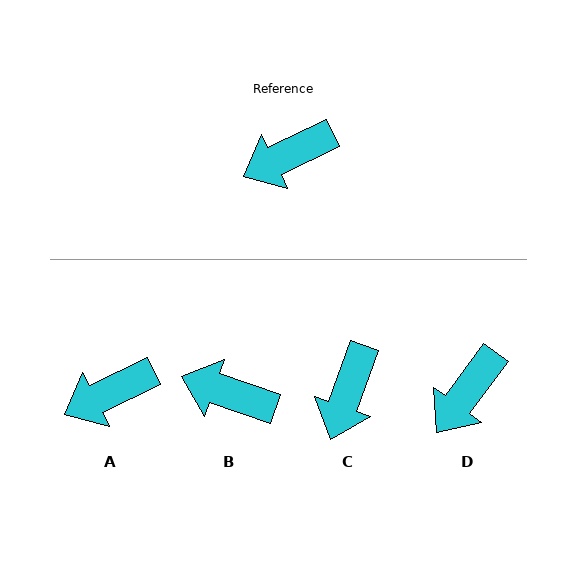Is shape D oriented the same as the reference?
No, it is off by about 28 degrees.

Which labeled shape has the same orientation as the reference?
A.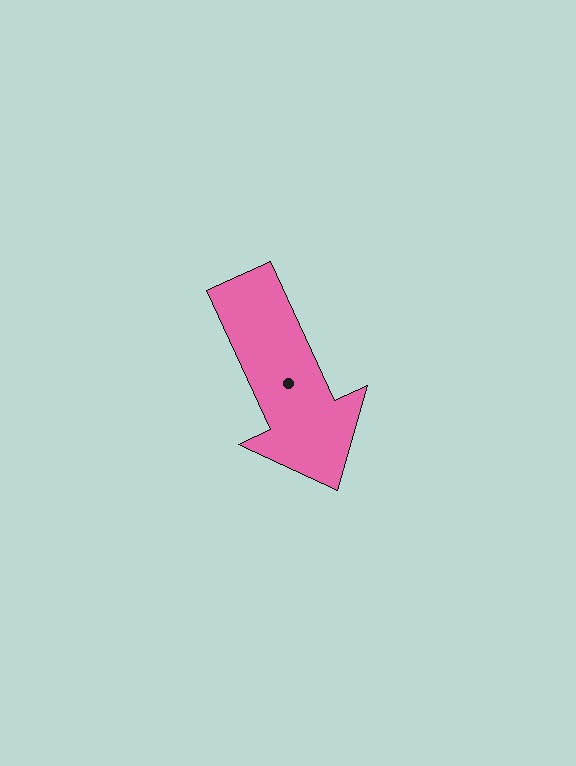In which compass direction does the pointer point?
Southeast.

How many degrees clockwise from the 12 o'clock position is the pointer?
Approximately 155 degrees.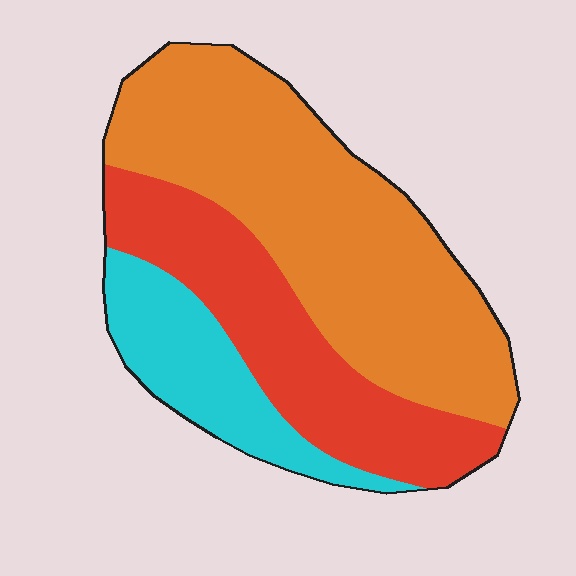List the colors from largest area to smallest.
From largest to smallest: orange, red, cyan.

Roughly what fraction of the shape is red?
Red covers 30% of the shape.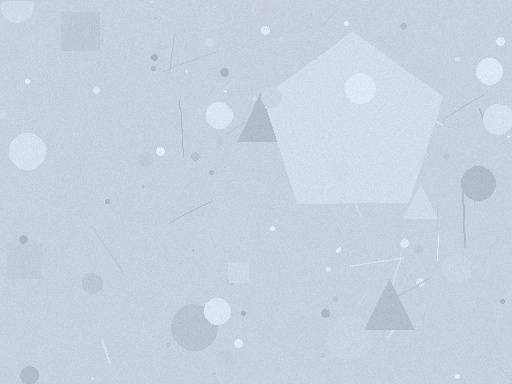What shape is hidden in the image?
A pentagon is hidden in the image.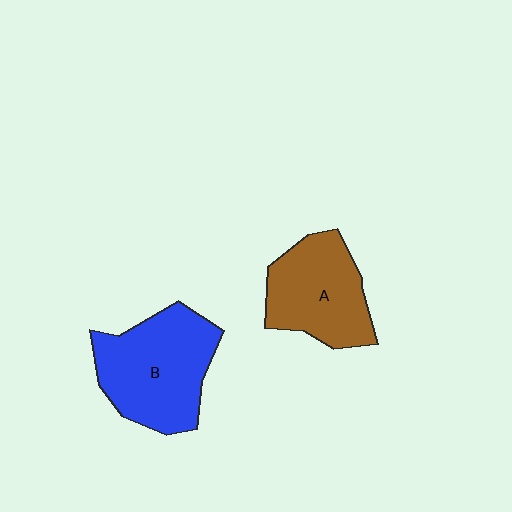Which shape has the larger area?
Shape B (blue).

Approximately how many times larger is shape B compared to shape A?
Approximately 1.2 times.